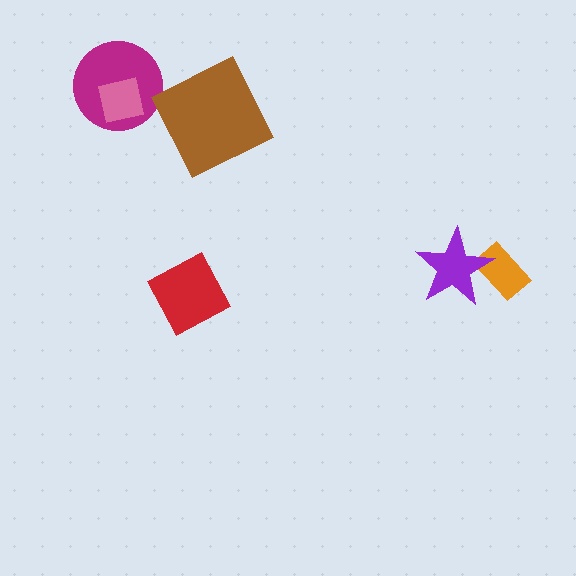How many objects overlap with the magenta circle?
1 object overlaps with the magenta circle.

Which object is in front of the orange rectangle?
The purple star is in front of the orange rectangle.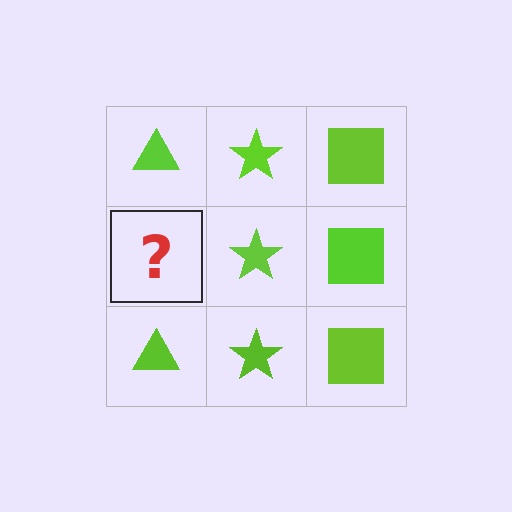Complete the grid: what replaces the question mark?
The question mark should be replaced with a lime triangle.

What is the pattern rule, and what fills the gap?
The rule is that each column has a consistent shape. The gap should be filled with a lime triangle.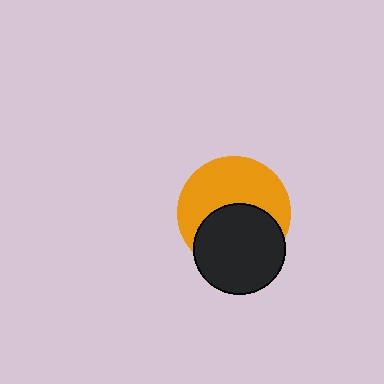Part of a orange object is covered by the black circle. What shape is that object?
It is a circle.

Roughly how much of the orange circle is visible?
About half of it is visible (roughly 55%).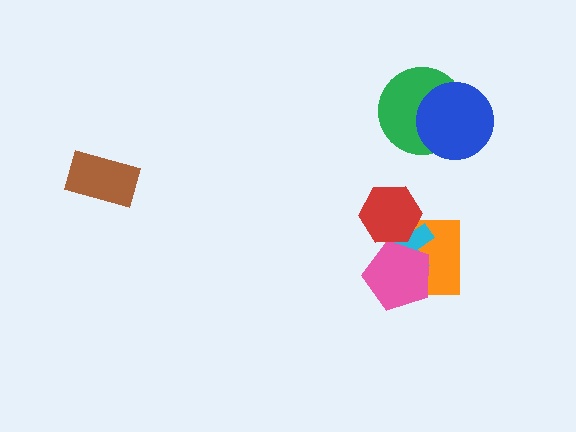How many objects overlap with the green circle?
1 object overlaps with the green circle.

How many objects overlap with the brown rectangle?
0 objects overlap with the brown rectangle.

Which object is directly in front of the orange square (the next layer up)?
The cyan cross is directly in front of the orange square.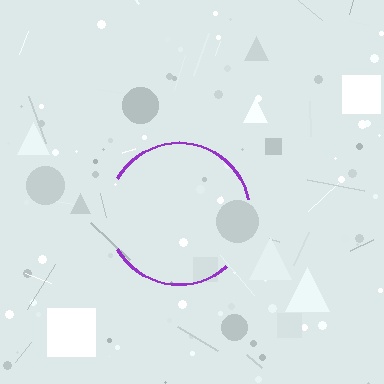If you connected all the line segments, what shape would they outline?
They would outline a circle.